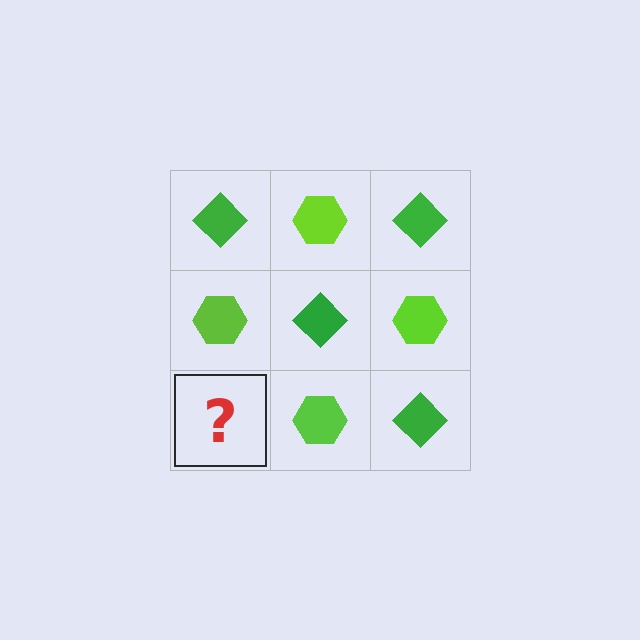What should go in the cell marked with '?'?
The missing cell should contain a green diamond.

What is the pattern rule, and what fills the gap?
The rule is that it alternates green diamond and lime hexagon in a checkerboard pattern. The gap should be filled with a green diamond.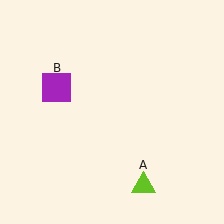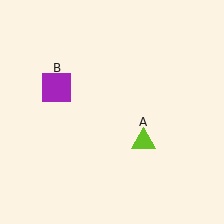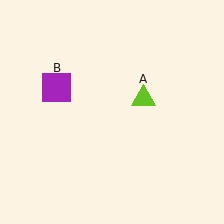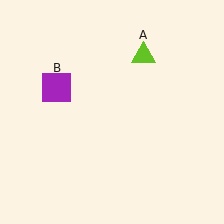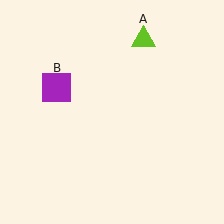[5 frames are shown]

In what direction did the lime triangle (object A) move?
The lime triangle (object A) moved up.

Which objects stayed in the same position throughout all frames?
Purple square (object B) remained stationary.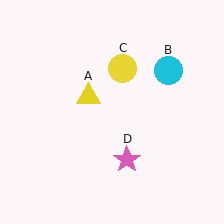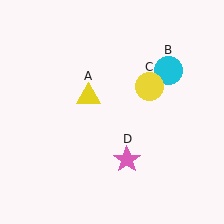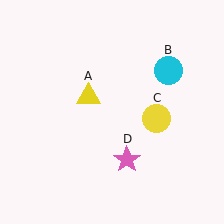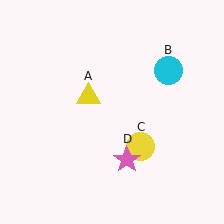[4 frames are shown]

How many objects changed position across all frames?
1 object changed position: yellow circle (object C).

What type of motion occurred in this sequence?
The yellow circle (object C) rotated clockwise around the center of the scene.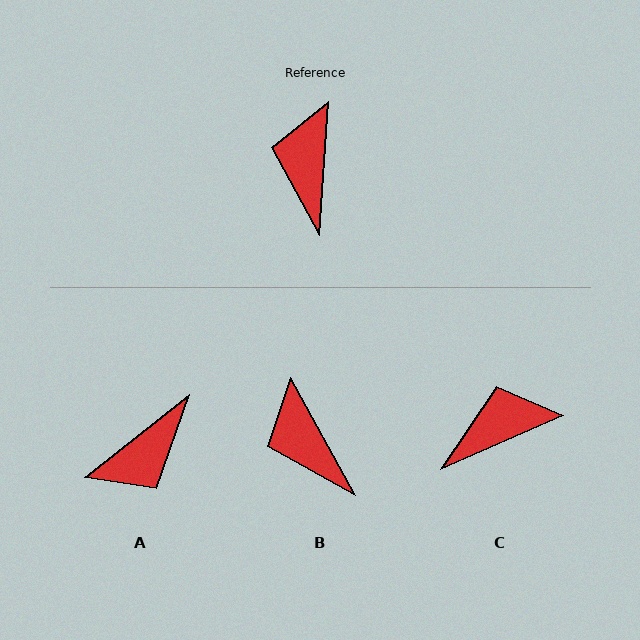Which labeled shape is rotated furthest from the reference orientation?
A, about 132 degrees away.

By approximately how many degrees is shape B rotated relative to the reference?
Approximately 33 degrees counter-clockwise.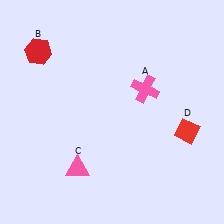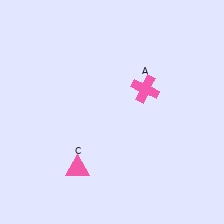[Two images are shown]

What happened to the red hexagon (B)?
The red hexagon (B) was removed in Image 2. It was in the top-left area of Image 1.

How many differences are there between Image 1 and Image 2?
There are 2 differences between the two images.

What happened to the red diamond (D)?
The red diamond (D) was removed in Image 2. It was in the bottom-right area of Image 1.